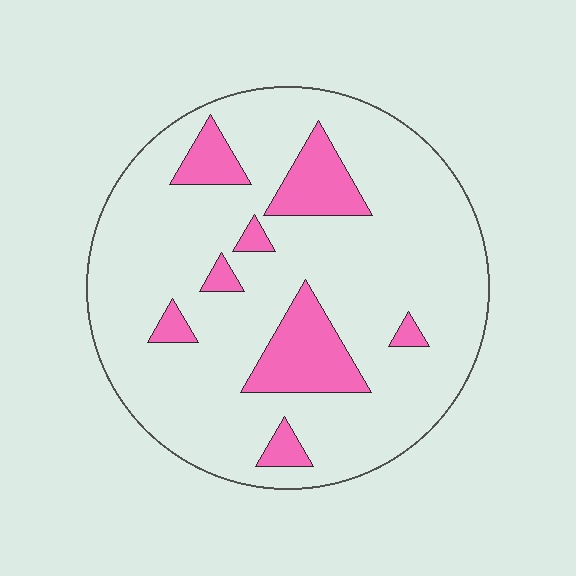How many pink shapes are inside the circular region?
8.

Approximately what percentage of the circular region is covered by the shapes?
Approximately 15%.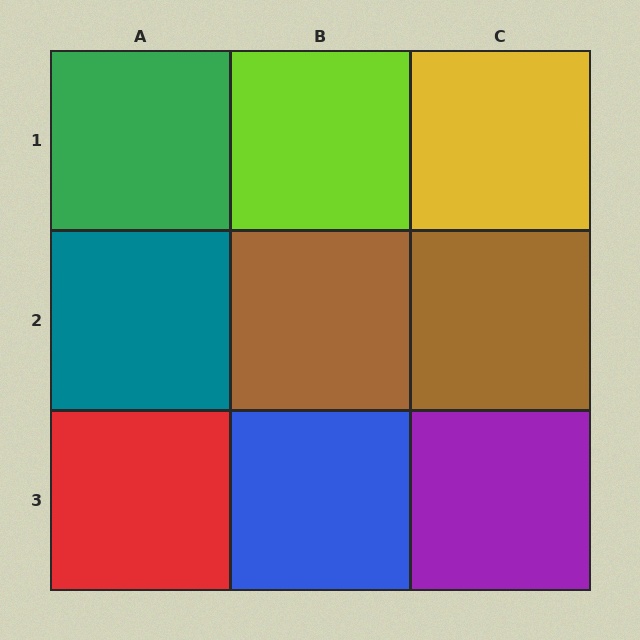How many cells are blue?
1 cell is blue.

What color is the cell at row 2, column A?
Teal.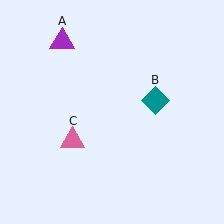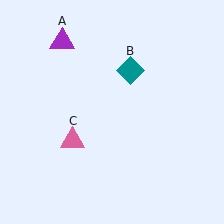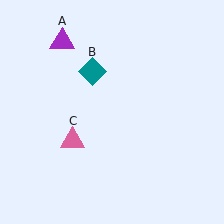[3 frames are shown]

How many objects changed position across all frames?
1 object changed position: teal diamond (object B).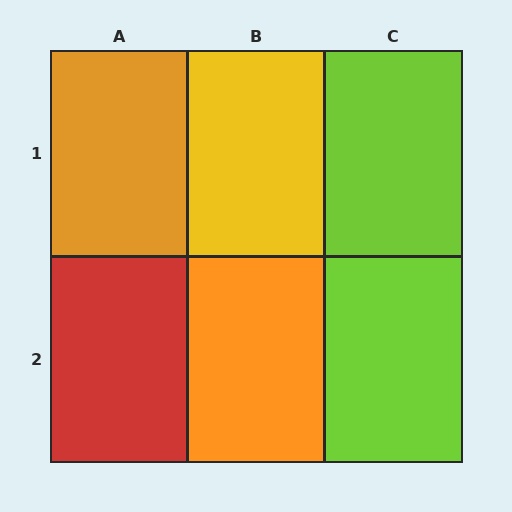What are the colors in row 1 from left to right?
Orange, yellow, lime.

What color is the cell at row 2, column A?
Red.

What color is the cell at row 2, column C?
Lime.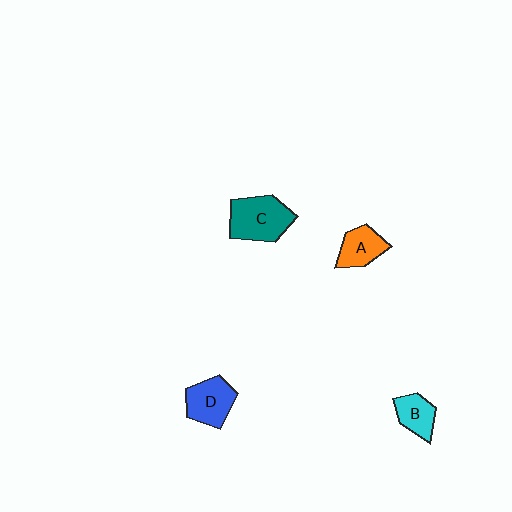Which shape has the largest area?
Shape C (teal).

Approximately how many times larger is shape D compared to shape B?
Approximately 1.4 times.